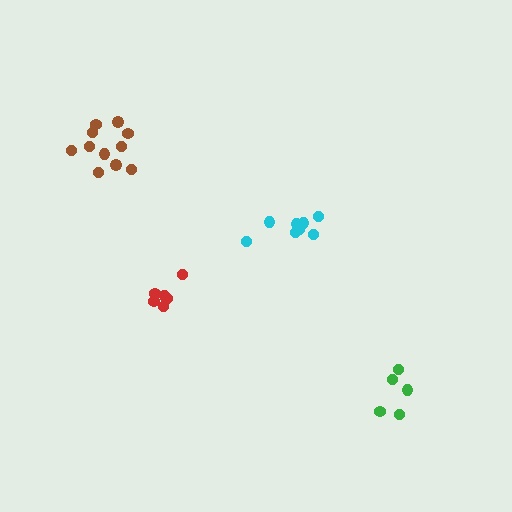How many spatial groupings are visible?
There are 4 spatial groupings.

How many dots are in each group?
Group 1: 5 dots, Group 2: 6 dots, Group 3: 9 dots, Group 4: 11 dots (31 total).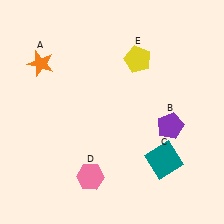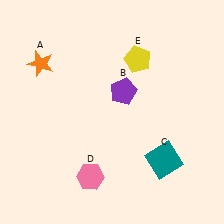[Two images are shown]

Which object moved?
The purple pentagon (B) moved left.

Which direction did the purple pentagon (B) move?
The purple pentagon (B) moved left.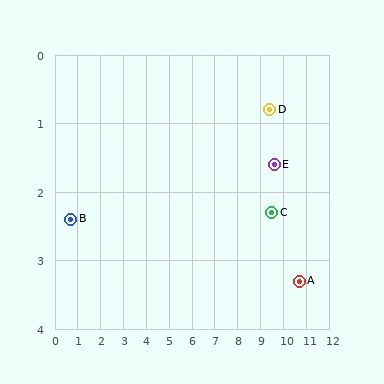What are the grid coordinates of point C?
Point C is at approximately (9.5, 2.3).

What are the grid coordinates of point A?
Point A is at approximately (10.7, 3.3).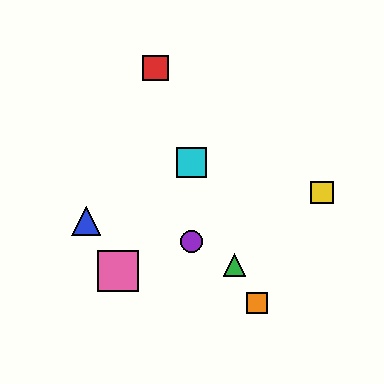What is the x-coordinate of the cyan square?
The cyan square is at x≈192.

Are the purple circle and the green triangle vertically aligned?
No, the purple circle is at x≈192 and the green triangle is at x≈235.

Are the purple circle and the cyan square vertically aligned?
Yes, both are at x≈192.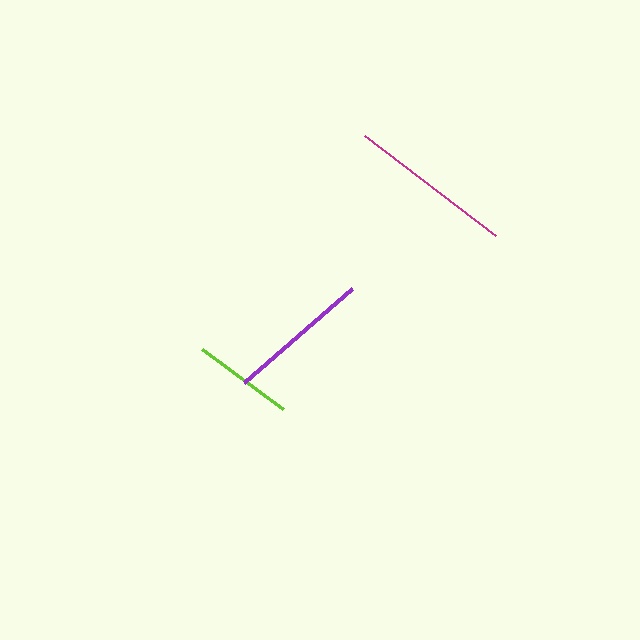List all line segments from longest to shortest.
From longest to shortest: magenta, purple, lime.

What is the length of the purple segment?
The purple segment is approximately 144 pixels long.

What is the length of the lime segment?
The lime segment is approximately 101 pixels long.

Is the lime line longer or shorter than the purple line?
The purple line is longer than the lime line.